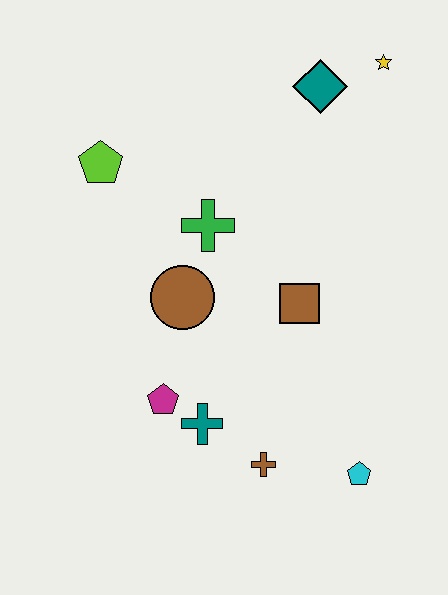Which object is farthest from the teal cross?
The yellow star is farthest from the teal cross.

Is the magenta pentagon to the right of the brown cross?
No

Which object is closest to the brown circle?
The green cross is closest to the brown circle.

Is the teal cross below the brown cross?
No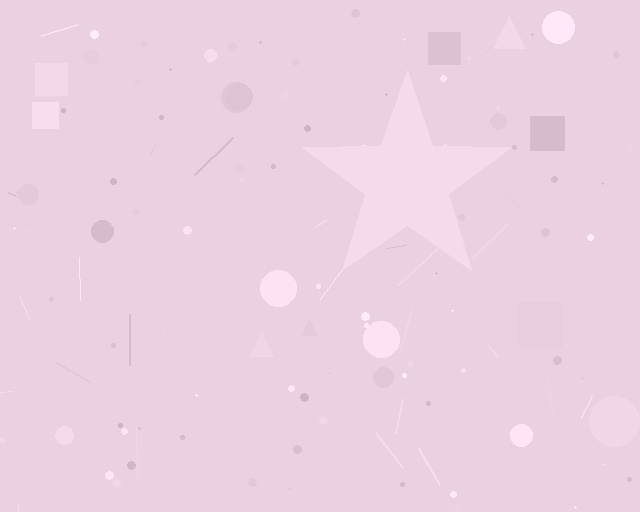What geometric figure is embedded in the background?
A star is embedded in the background.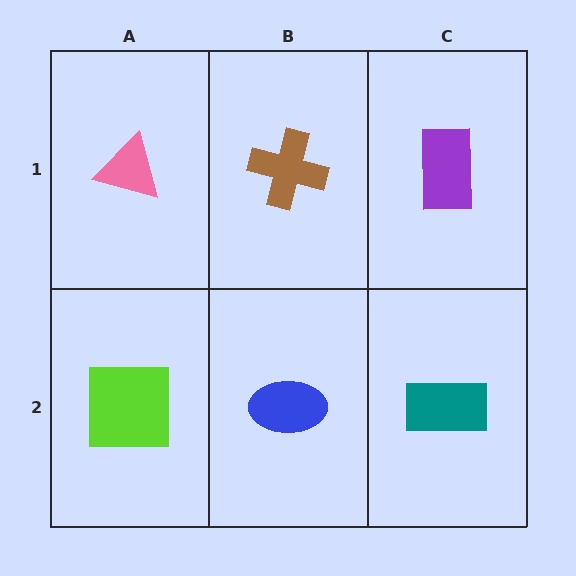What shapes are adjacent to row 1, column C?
A teal rectangle (row 2, column C), a brown cross (row 1, column B).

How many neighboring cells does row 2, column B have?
3.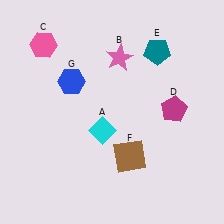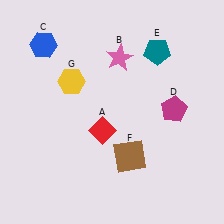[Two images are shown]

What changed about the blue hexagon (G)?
In Image 1, G is blue. In Image 2, it changed to yellow.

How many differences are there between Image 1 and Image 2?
There are 3 differences between the two images.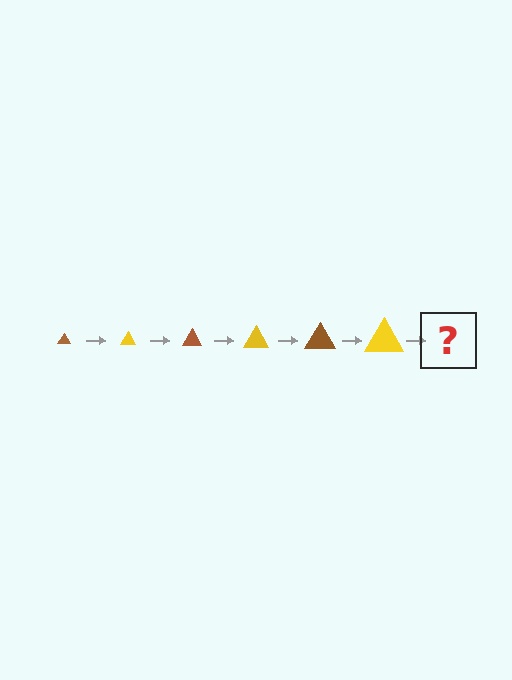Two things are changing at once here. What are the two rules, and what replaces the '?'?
The two rules are that the triangle grows larger each step and the color cycles through brown and yellow. The '?' should be a brown triangle, larger than the previous one.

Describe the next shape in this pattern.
It should be a brown triangle, larger than the previous one.